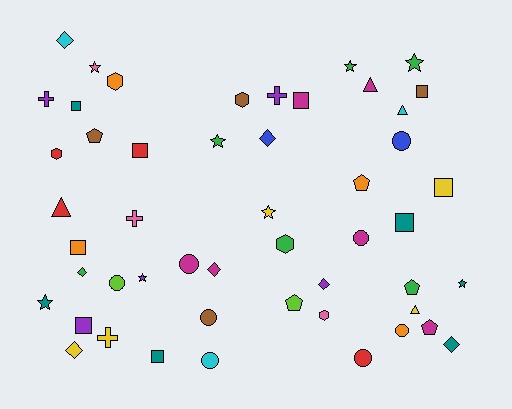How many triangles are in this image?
There are 4 triangles.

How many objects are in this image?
There are 50 objects.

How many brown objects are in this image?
There are 4 brown objects.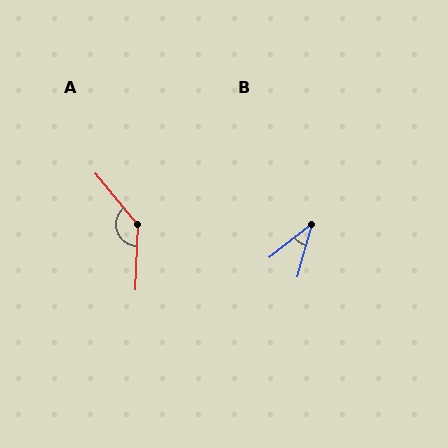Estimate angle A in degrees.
Approximately 139 degrees.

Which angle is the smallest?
B, at approximately 37 degrees.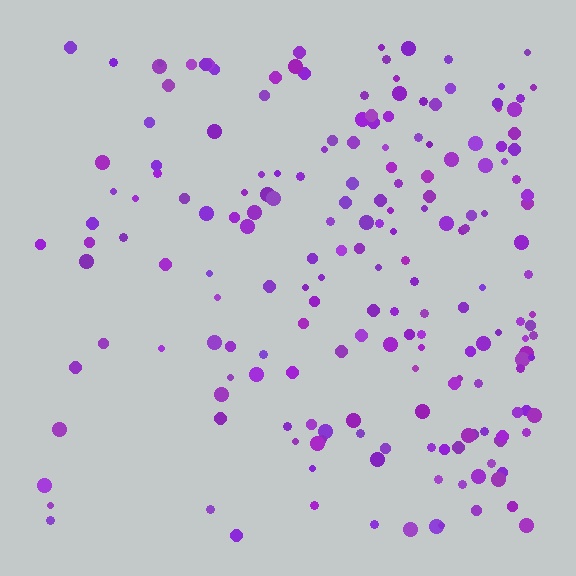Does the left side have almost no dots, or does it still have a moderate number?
Still a moderate number, just noticeably fewer than the right.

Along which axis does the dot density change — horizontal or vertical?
Horizontal.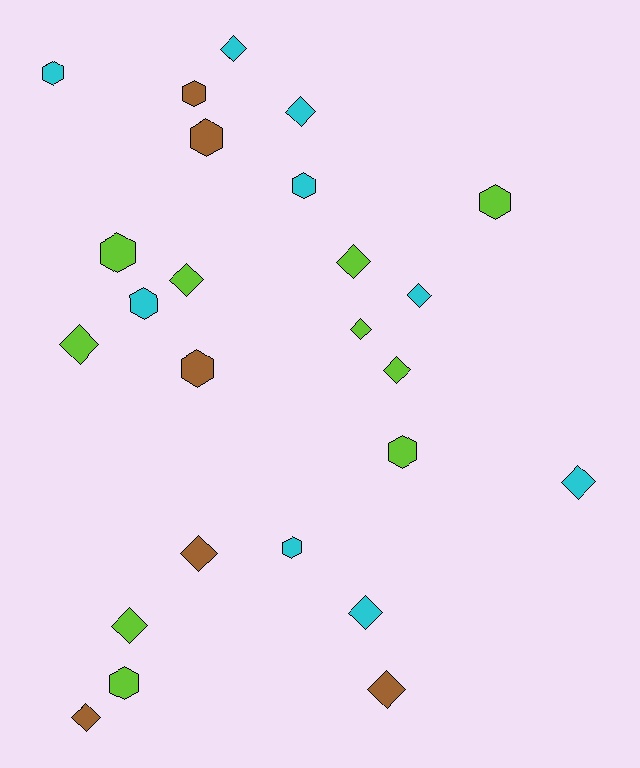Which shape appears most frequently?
Diamond, with 14 objects.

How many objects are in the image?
There are 25 objects.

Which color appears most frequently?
Lime, with 10 objects.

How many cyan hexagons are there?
There are 4 cyan hexagons.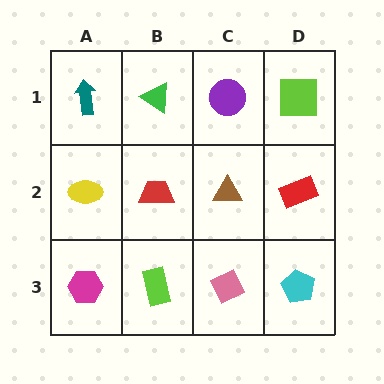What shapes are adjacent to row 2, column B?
A green triangle (row 1, column B), a lime rectangle (row 3, column B), a yellow ellipse (row 2, column A), a brown triangle (row 2, column C).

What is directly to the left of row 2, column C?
A red trapezoid.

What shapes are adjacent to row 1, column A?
A yellow ellipse (row 2, column A), a green triangle (row 1, column B).